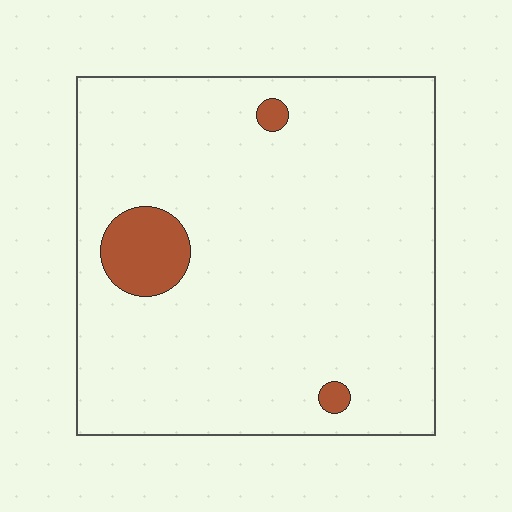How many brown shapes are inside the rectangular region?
3.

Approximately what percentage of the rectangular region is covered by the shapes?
Approximately 5%.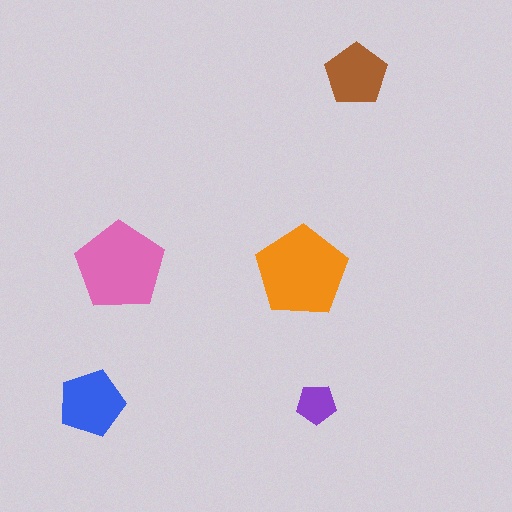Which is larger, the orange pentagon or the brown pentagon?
The orange one.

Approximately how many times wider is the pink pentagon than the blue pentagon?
About 1.5 times wider.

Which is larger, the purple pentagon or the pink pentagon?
The pink one.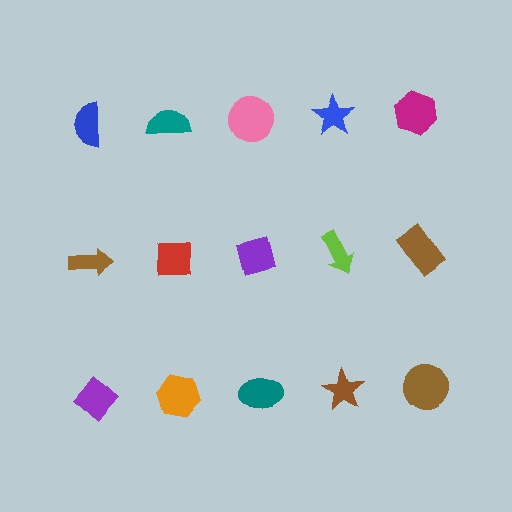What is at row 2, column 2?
A red square.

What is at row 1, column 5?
A magenta hexagon.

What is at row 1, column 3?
A pink circle.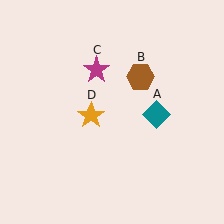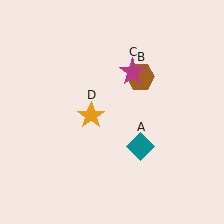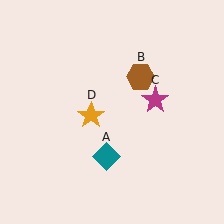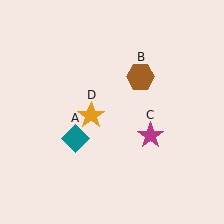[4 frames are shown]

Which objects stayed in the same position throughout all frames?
Brown hexagon (object B) and orange star (object D) remained stationary.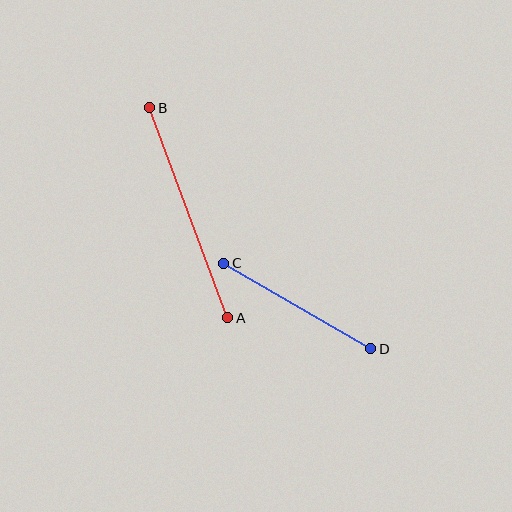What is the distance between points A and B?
The distance is approximately 224 pixels.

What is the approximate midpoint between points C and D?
The midpoint is at approximately (297, 306) pixels.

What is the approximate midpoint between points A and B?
The midpoint is at approximately (189, 213) pixels.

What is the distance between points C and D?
The distance is approximately 170 pixels.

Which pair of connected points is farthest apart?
Points A and B are farthest apart.